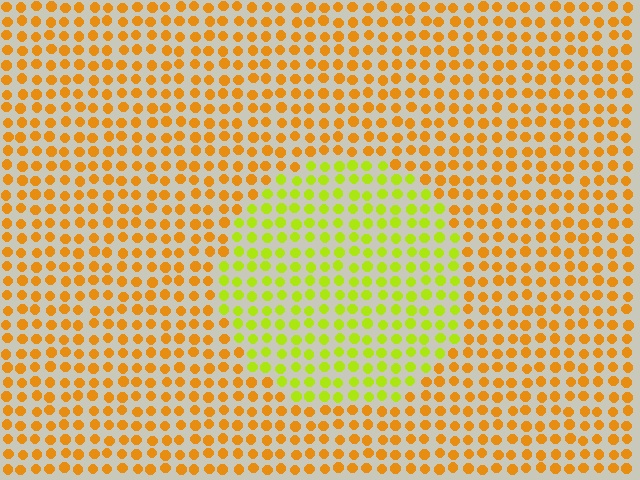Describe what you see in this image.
The image is filled with small orange elements in a uniform arrangement. A circle-shaped region is visible where the elements are tinted to a slightly different hue, forming a subtle color boundary.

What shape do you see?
I see a circle.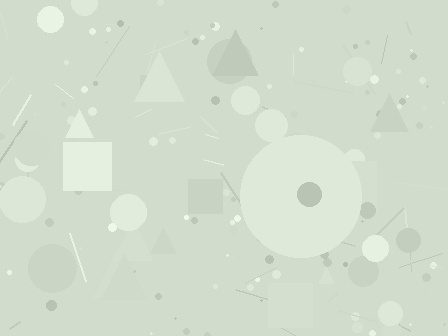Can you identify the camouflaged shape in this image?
The camouflaged shape is a circle.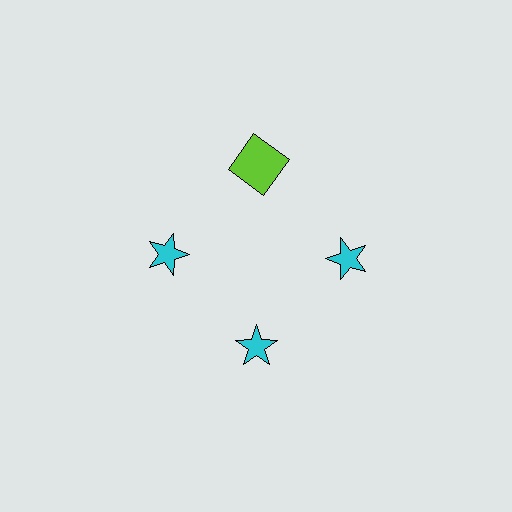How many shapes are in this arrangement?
There are 4 shapes arranged in a ring pattern.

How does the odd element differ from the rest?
It differs in both color (lime instead of cyan) and shape (square instead of star).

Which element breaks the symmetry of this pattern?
The lime square at roughly the 12 o'clock position breaks the symmetry. All other shapes are cyan stars.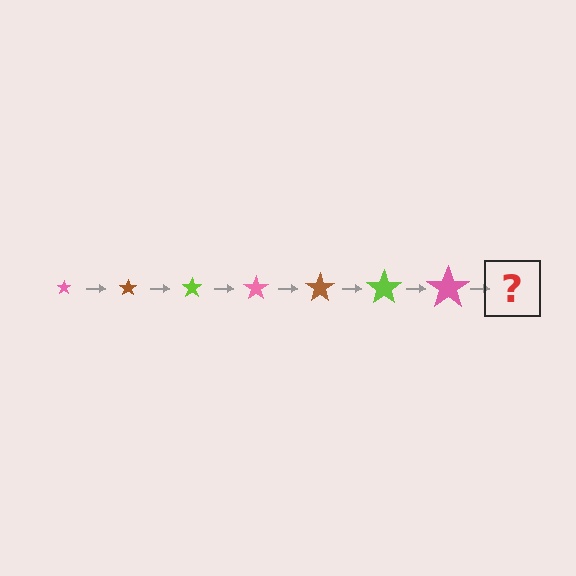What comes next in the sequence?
The next element should be a brown star, larger than the previous one.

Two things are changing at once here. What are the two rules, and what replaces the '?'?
The two rules are that the star grows larger each step and the color cycles through pink, brown, and lime. The '?' should be a brown star, larger than the previous one.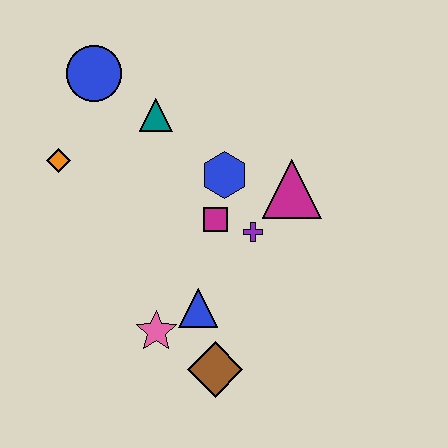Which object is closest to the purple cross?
The magenta square is closest to the purple cross.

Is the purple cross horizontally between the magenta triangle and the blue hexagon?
Yes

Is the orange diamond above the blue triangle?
Yes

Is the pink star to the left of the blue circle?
No